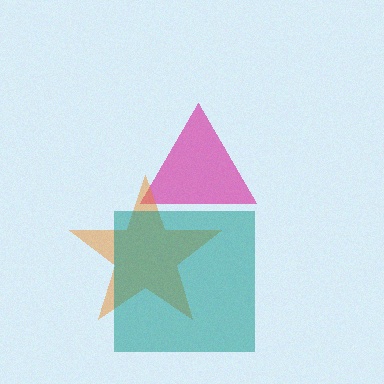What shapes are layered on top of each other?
The layered shapes are: a magenta triangle, an orange star, a teal square.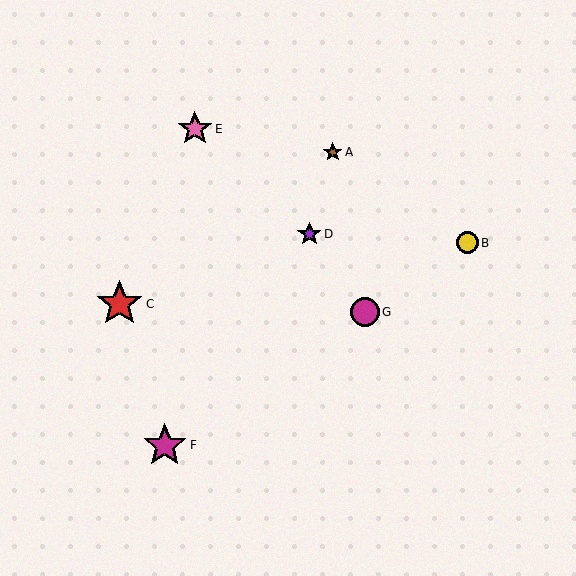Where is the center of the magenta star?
The center of the magenta star is at (165, 445).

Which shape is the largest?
The red star (labeled C) is the largest.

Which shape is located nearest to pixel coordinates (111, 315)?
The red star (labeled C) at (120, 304) is nearest to that location.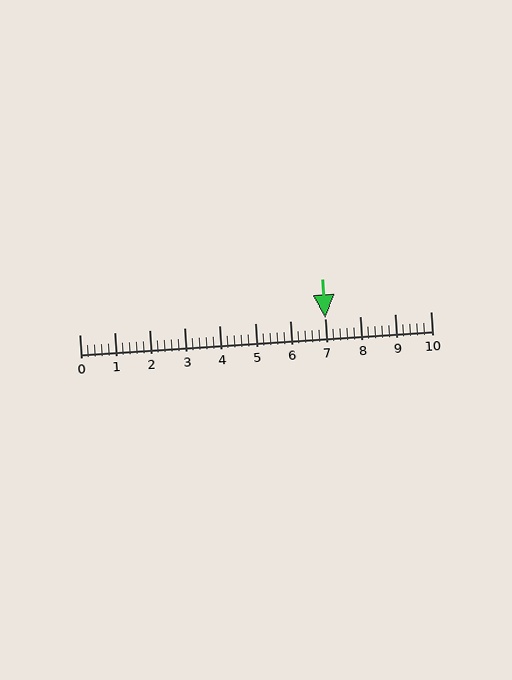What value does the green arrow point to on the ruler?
The green arrow points to approximately 7.0.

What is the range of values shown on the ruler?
The ruler shows values from 0 to 10.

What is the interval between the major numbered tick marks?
The major tick marks are spaced 1 units apart.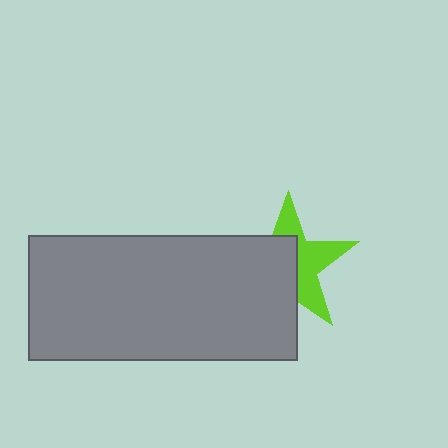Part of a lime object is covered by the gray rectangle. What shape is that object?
It is a star.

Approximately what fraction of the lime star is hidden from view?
Roughly 53% of the lime star is hidden behind the gray rectangle.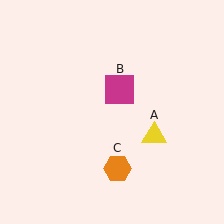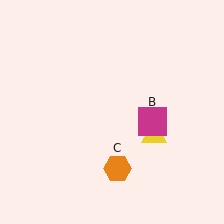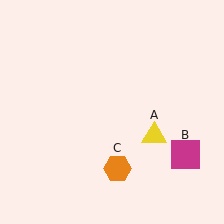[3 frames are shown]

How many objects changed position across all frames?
1 object changed position: magenta square (object B).